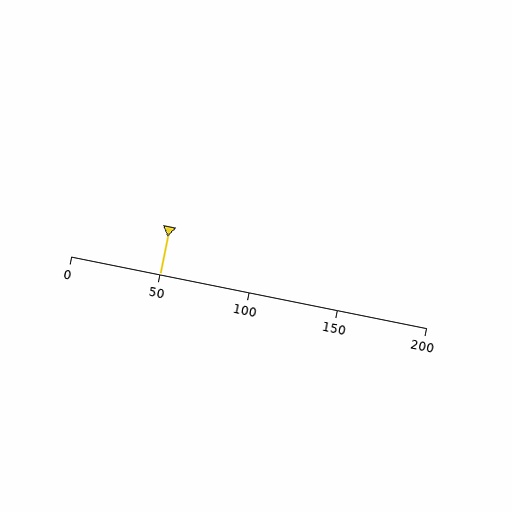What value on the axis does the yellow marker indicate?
The marker indicates approximately 50.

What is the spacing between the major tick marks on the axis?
The major ticks are spaced 50 apart.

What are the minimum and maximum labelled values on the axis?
The axis runs from 0 to 200.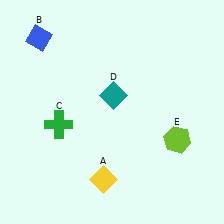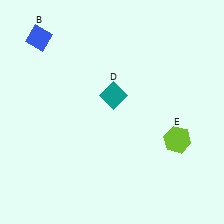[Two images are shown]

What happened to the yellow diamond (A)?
The yellow diamond (A) was removed in Image 2. It was in the bottom-left area of Image 1.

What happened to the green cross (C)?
The green cross (C) was removed in Image 2. It was in the bottom-left area of Image 1.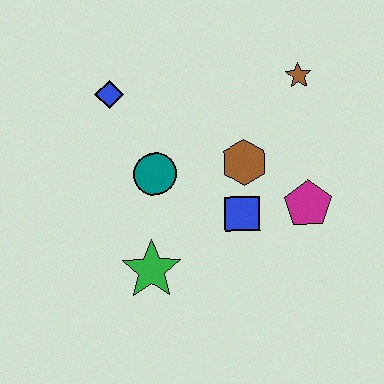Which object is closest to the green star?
The teal circle is closest to the green star.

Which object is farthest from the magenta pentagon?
The blue diamond is farthest from the magenta pentagon.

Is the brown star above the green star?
Yes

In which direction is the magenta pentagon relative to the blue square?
The magenta pentagon is to the right of the blue square.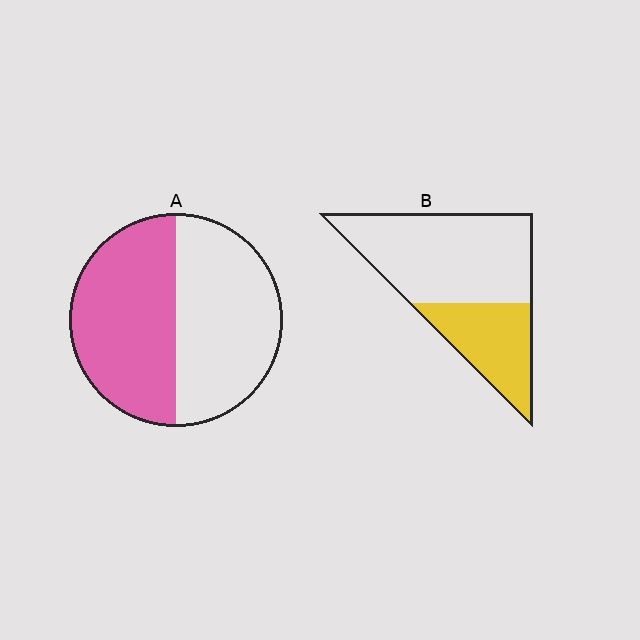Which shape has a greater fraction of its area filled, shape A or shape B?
Shape A.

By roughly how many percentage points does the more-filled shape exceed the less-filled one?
By roughly 15 percentage points (A over B).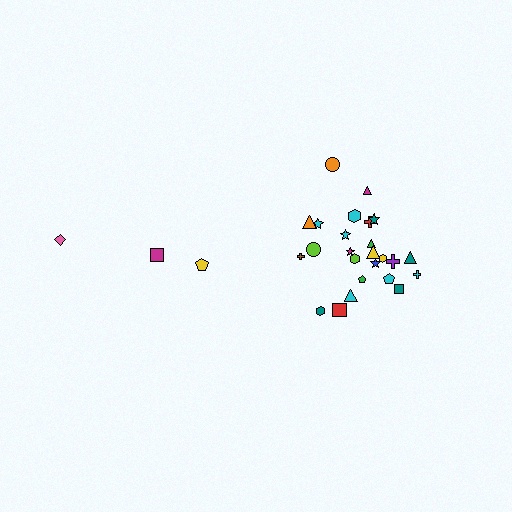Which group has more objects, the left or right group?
The right group.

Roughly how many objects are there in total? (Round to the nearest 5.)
Roughly 30 objects in total.